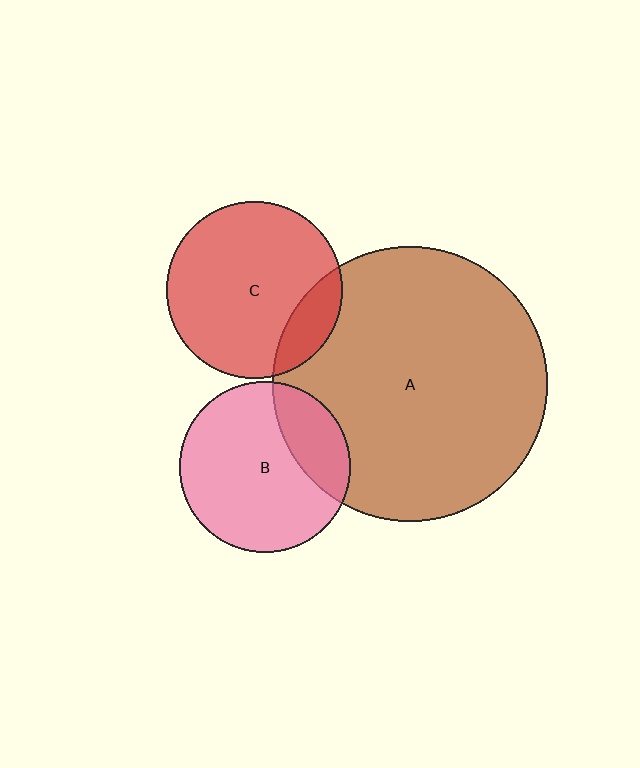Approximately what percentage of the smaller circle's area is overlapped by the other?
Approximately 25%.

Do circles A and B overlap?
Yes.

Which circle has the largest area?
Circle A (brown).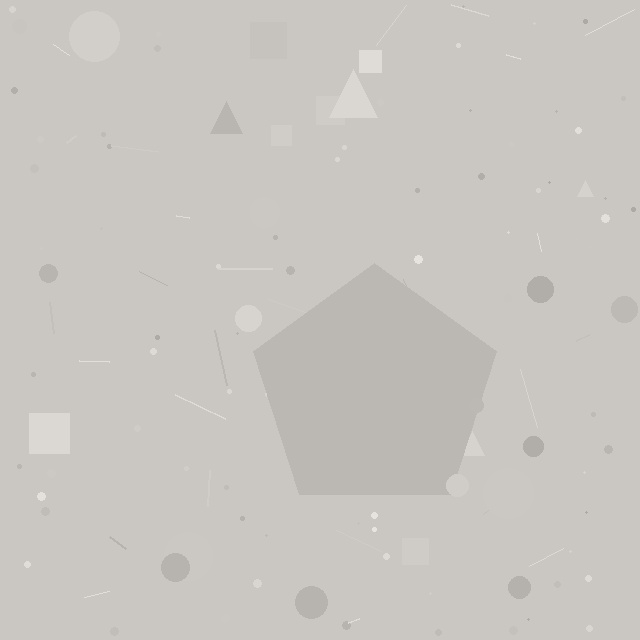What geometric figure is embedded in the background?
A pentagon is embedded in the background.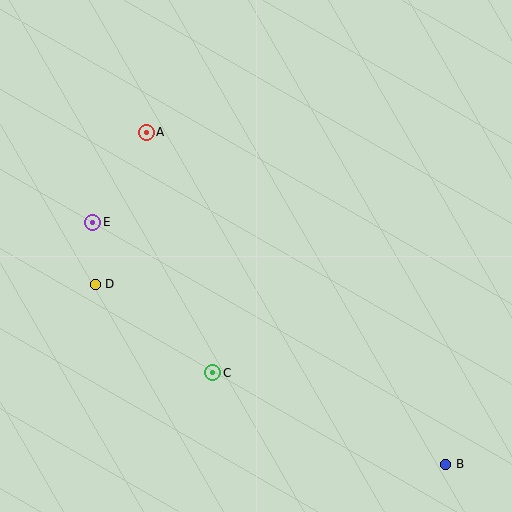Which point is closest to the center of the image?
Point C at (213, 373) is closest to the center.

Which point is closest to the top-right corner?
Point A is closest to the top-right corner.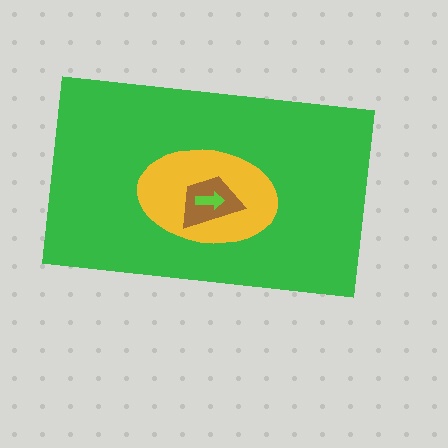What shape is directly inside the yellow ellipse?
The brown trapezoid.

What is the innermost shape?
The lime arrow.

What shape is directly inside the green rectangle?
The yellow ellipse.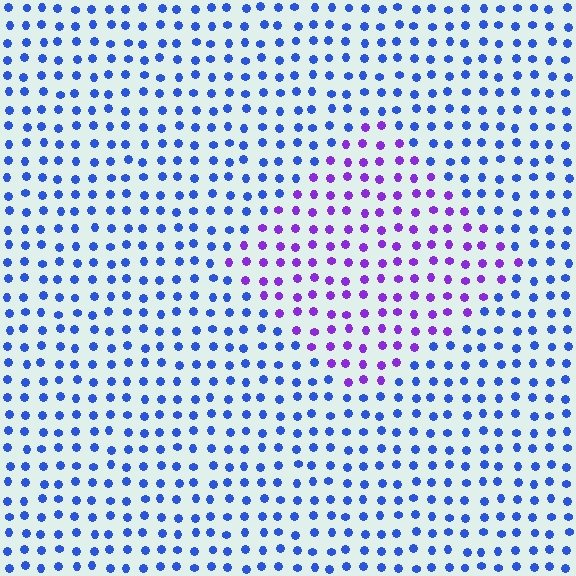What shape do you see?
I see a diamond.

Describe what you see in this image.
The image is filled with small blue elements in a uniform arrangement. A diamond-shaped region is visible where the elements are tinted to a slightly different hue, forming a subtle color boundary.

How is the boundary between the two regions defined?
The boundary is defined purely by a slight shift in hue (about 48 degrees). Spacing, size, and orientation are identical on both sides.